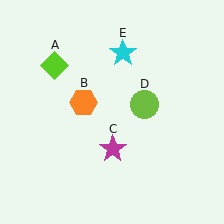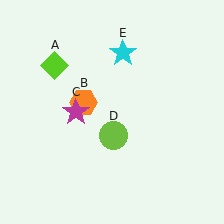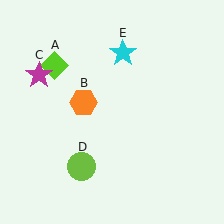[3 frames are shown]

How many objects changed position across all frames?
2 objects changed position: magenta star (object C), lime circle (object D).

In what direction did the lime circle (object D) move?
The lime circle (object D) moved down and to the left.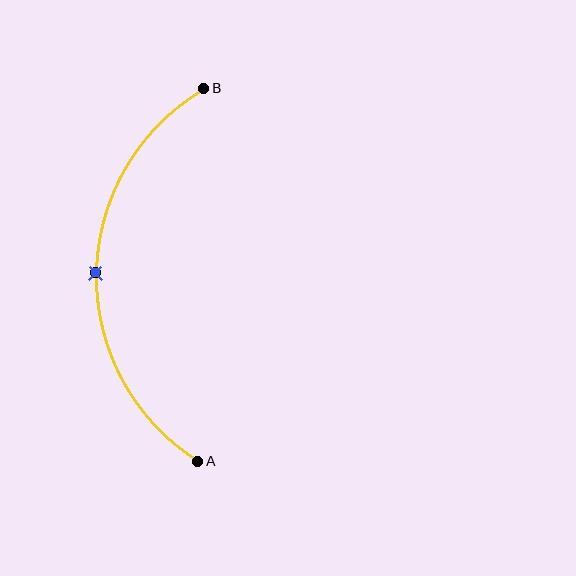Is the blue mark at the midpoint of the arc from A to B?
Yes. The blue mark lies on the arc at equal arc-length from both A and B — it is the arc midpoint.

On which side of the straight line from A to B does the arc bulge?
The arc bulges to the left of the straight line connecting A and B.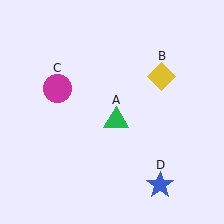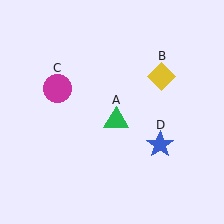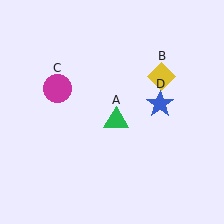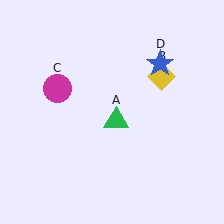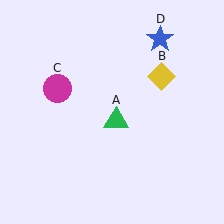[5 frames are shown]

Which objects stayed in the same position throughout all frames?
Green triangle (object A) and yellow diamond (object B) and magenta circle (object C) remained stationary.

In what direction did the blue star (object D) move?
The blue star (object D) moved up.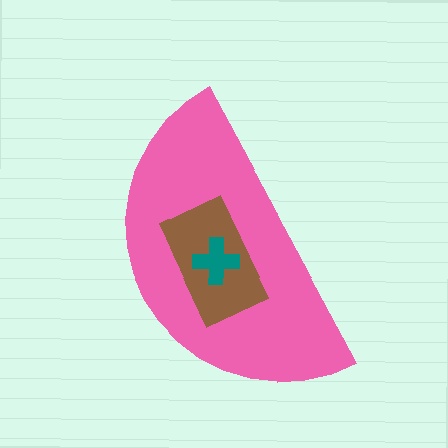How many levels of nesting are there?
3.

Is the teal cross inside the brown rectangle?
Yes.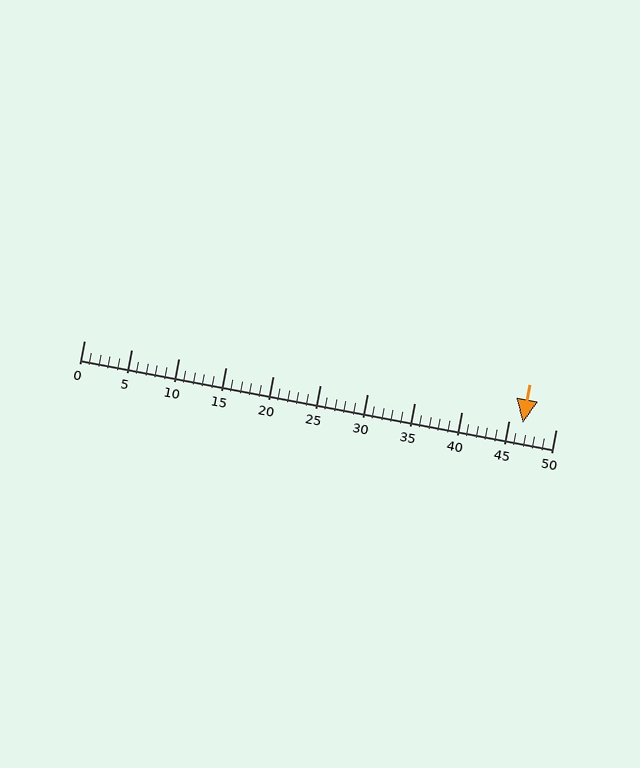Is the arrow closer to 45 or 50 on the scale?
The arrow is closer to 45.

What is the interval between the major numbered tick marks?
The major tick marks are spaced 5 units apart.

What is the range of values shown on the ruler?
The ruler shows values from 0 to 50.